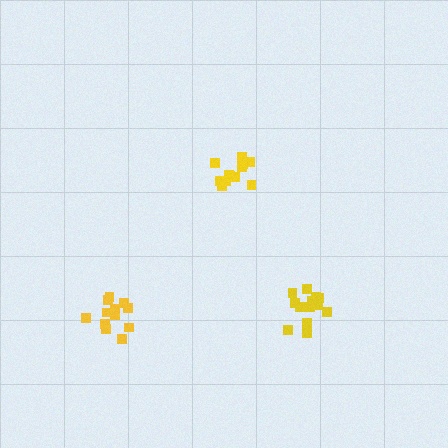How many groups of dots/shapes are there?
There are 3 groups.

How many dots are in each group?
Group 1: 12 dots, Group 2: 13 dots, Group 3: 12 dots (37 total).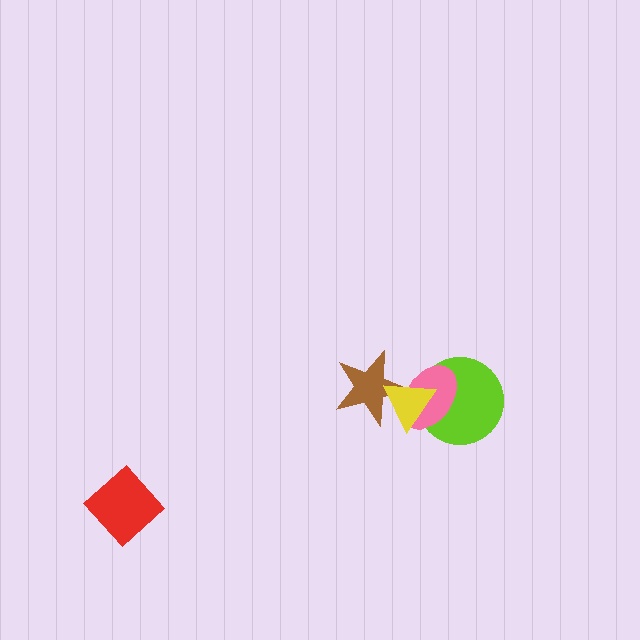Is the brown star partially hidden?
Yes, it is partially covered by another shape.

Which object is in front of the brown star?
The yellow triangle is in front of the brown star.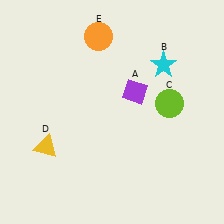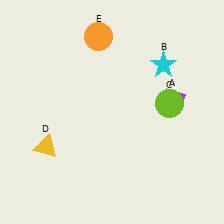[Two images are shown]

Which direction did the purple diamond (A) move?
The purple diamond (A) moved right.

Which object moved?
The purple diamond (A) moved right.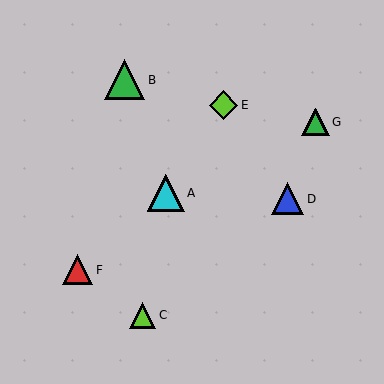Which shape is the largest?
The green triangle (labeled B) is the largest.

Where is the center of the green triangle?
The center of the green triangle is at (125, 80).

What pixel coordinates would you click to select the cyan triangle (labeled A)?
Click at (166, 193) to select the cyan triangle A.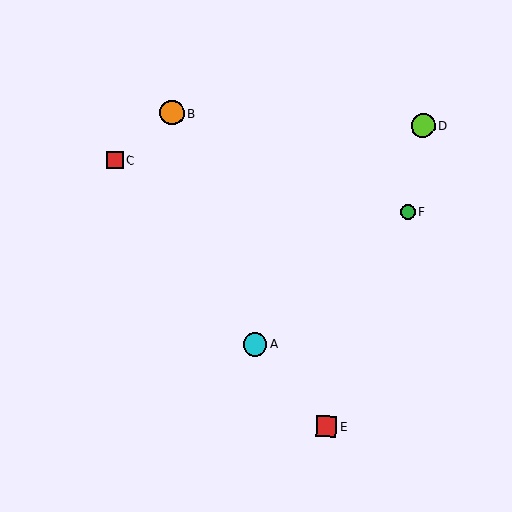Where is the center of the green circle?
The center of the green circle is at (408, 212).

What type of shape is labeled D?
Shape D is a lime circle.